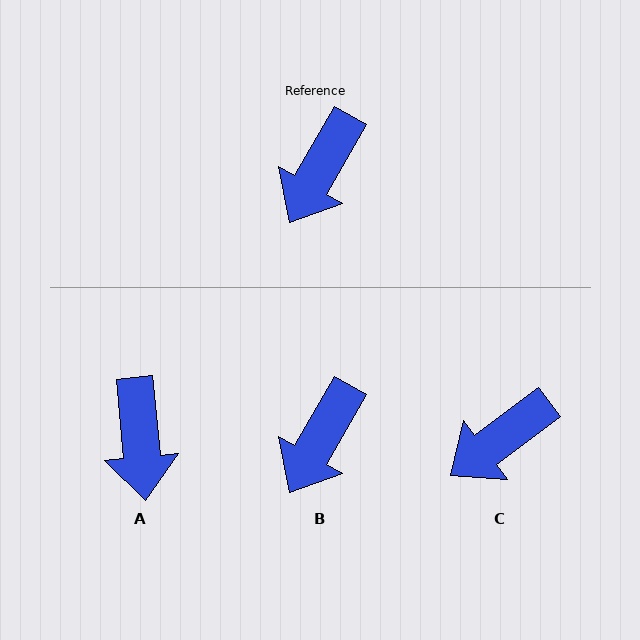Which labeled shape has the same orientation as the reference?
B.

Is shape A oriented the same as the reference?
No, it is off by about 35 degrees.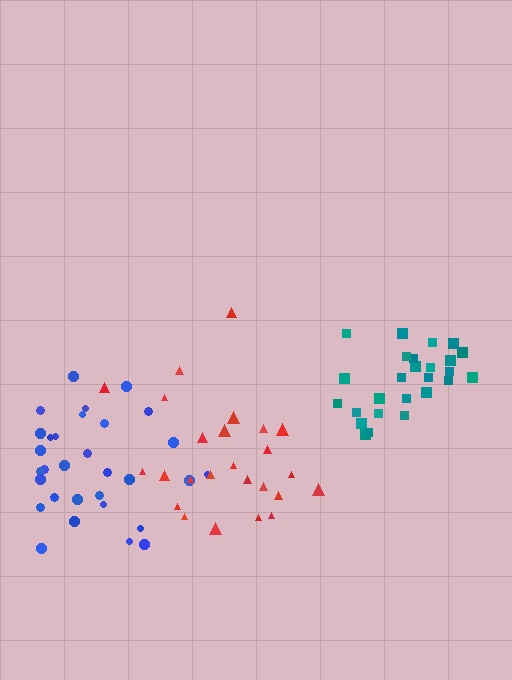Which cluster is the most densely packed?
Teal.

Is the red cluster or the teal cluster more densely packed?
Teal.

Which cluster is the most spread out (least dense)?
Red.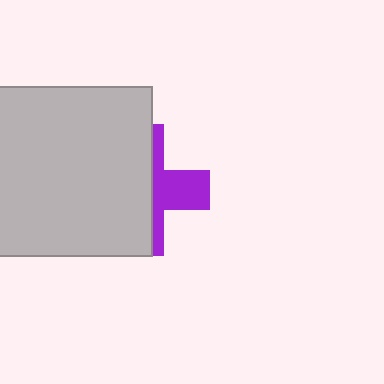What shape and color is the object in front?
The object in front is a light gray square.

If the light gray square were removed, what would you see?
You would see the complete purple cross.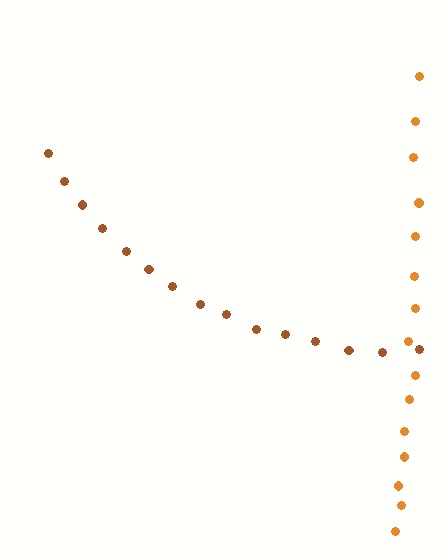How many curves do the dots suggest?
There are 2 distinct paths.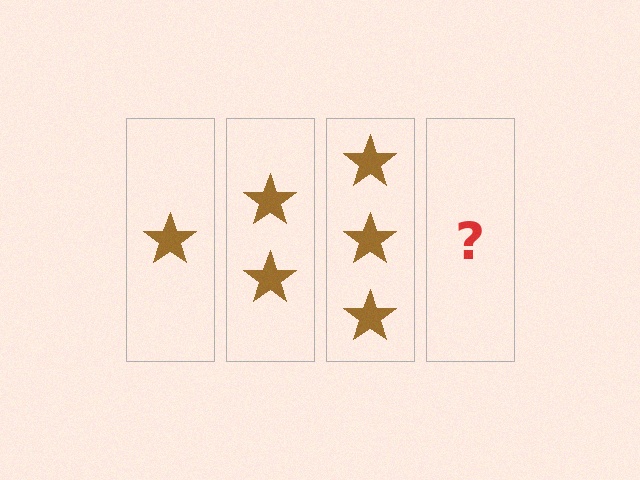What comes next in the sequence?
The next element should be 4 stars.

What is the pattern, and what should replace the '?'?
The pattern is that each step adds one more star. The '?' should be 4 stars.